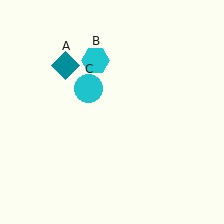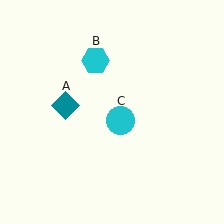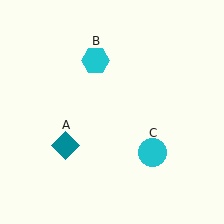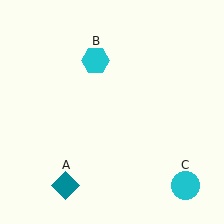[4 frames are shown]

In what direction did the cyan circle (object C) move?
The cyan circle (object C) moved down and to the right.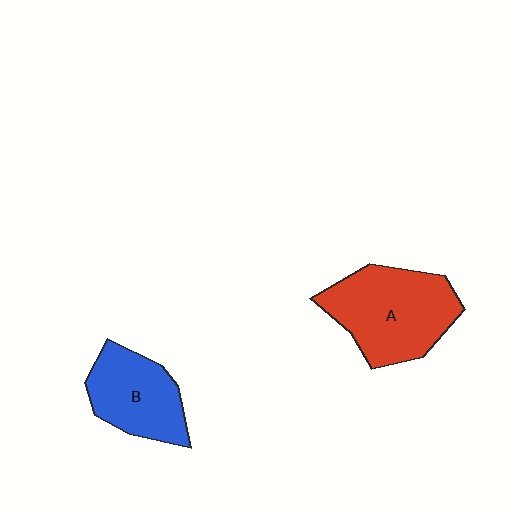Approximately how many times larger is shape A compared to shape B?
Approximately 1.4 times.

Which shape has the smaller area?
Shape B (blue).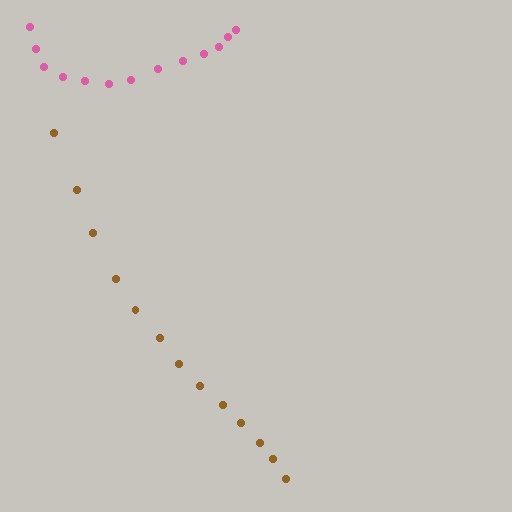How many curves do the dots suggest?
There are 2 distinct paths.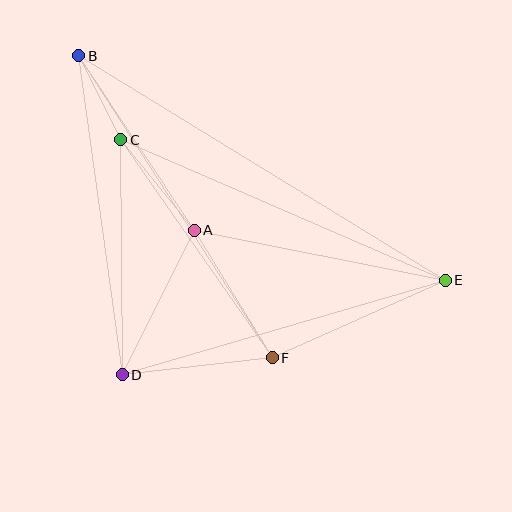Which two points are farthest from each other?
Points B and E are farthest from each other.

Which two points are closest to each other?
Points B and C are closest to each other.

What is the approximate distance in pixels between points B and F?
The distance between B and F is approximately 359 pixels.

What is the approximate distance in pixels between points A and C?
The distance between A and C is approximately 117 pixels.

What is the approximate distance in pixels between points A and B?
The distance between A and B is approximately 210 pixels.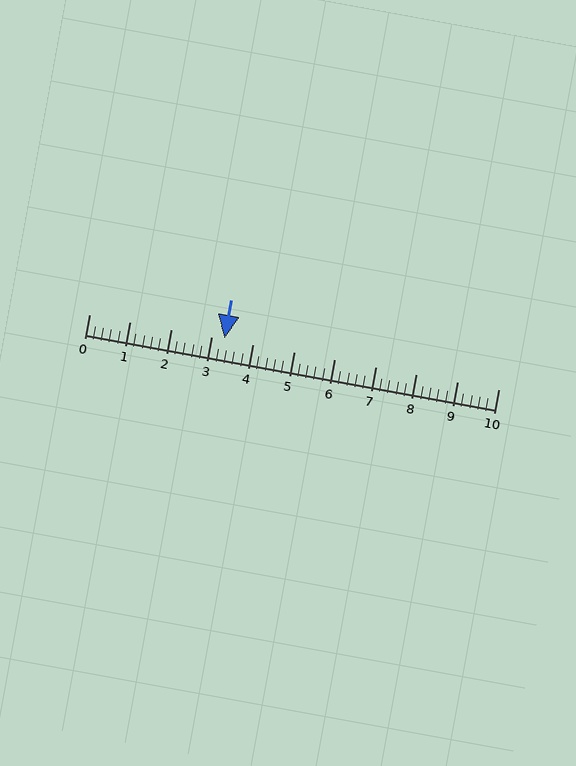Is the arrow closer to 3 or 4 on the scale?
The arrow is closer to 3.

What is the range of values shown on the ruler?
The ruler shows values from 0 to 10.